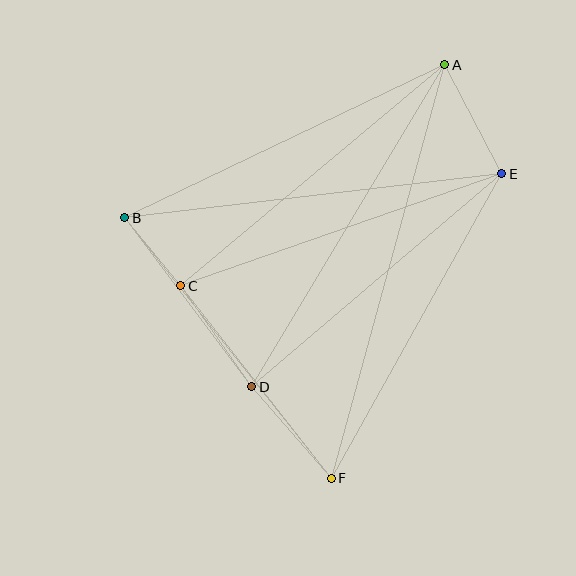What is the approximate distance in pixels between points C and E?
The distance between C and E is approximately 340 pixels.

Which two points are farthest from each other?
Points A and F are farthest from each other.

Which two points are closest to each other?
Points B and C are closest to each other.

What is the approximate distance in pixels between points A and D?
The distance between A and D is approximately 376 pixels.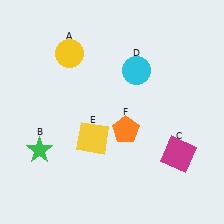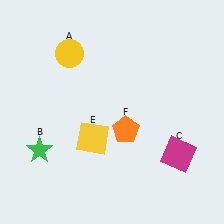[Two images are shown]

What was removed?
The cyan circle (D) was removed in Image 2.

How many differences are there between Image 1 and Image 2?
There is 1 difference between the two images.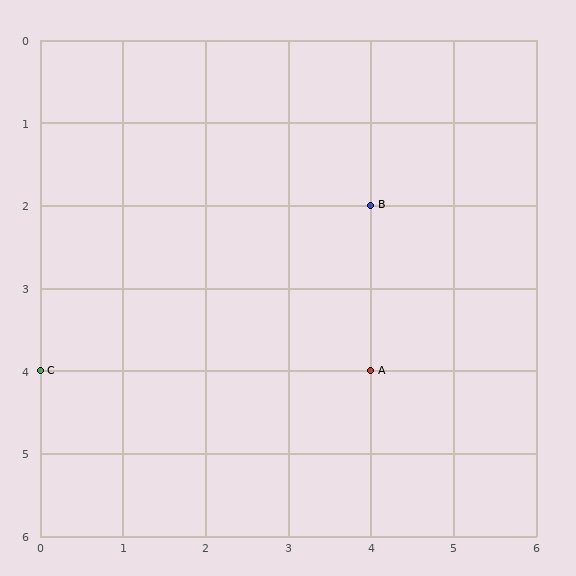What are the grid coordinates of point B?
Point B is at grid coordinates (4, 2).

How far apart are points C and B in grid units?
Points C and B are 4 columns and 2 rows apart (about 4.5 grid units diagonally).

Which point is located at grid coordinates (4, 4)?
Point A is at (4, 4).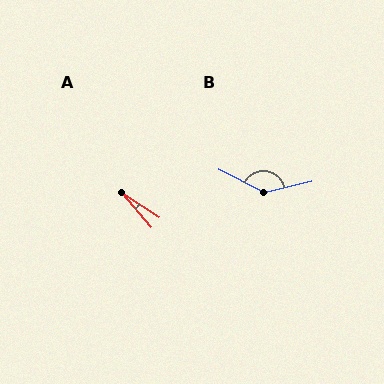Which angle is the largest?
B, at approximately 140 degrees.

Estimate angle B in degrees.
Approximately 140 degrees.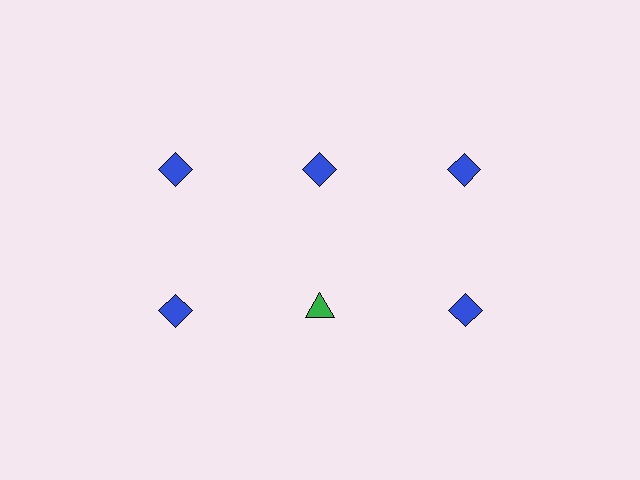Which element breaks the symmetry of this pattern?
The green triangle in the second row, second from left column breaks the symmetry. All other shapes are blue diamonds.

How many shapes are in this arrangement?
There are 6 shapes arranged in a grid pattern.